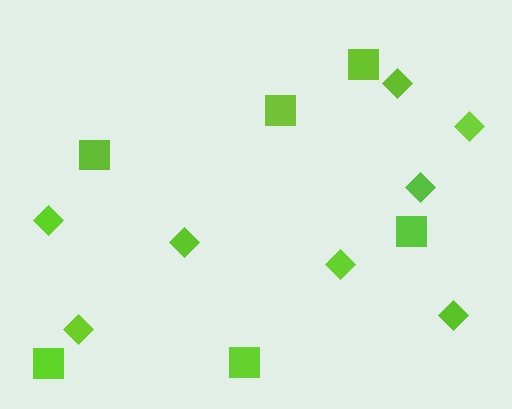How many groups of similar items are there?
There are 2 groups: one group of diamonds (8) and one group of squares (6).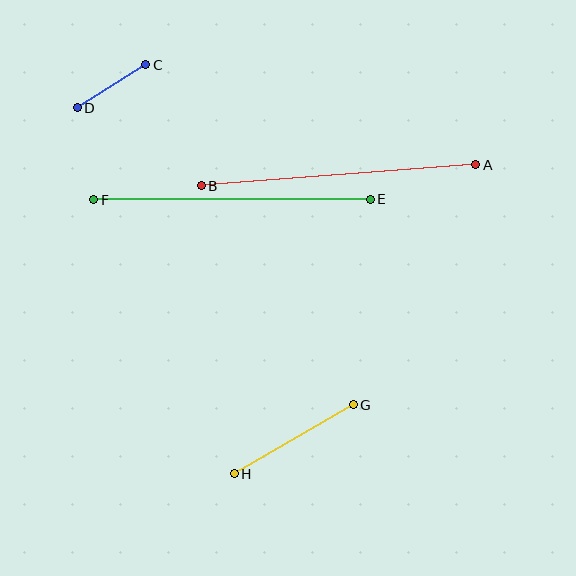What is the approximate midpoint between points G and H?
The midpoint is at approximately (294, 439) pixels.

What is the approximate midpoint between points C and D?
The midpoint is at approximately (112, 86) pixels.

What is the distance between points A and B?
The distance is approximately 275 pixels.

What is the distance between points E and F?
The distance is approximately 277 pixels.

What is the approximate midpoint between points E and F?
The midpoint is at approximately (232, 200) pixels.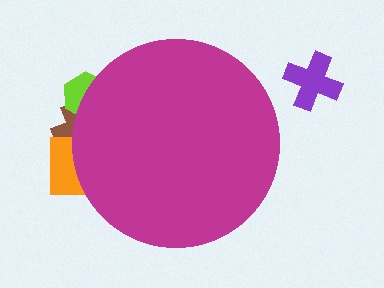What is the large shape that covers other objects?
A magenta circle.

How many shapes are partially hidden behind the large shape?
3 shapes are partially hidden.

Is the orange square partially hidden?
Yes, the orange square is partially hidden behind the magenta circle.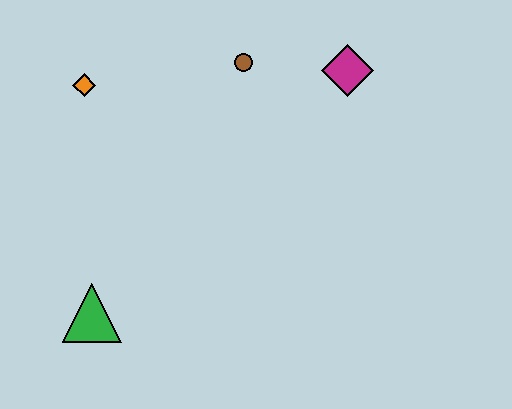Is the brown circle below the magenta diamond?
No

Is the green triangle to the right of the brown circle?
No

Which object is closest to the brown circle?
The magenta diamond is closest to the brown circle.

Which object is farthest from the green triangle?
The magenta diamond is farthest from the green triangle.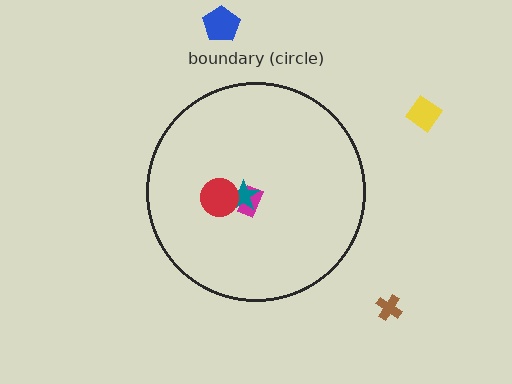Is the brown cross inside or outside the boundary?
Outside.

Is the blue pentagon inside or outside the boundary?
Outside.